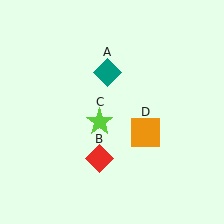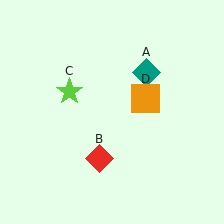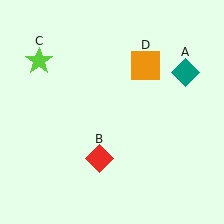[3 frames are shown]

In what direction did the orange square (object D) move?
The orange square (object D) moved up.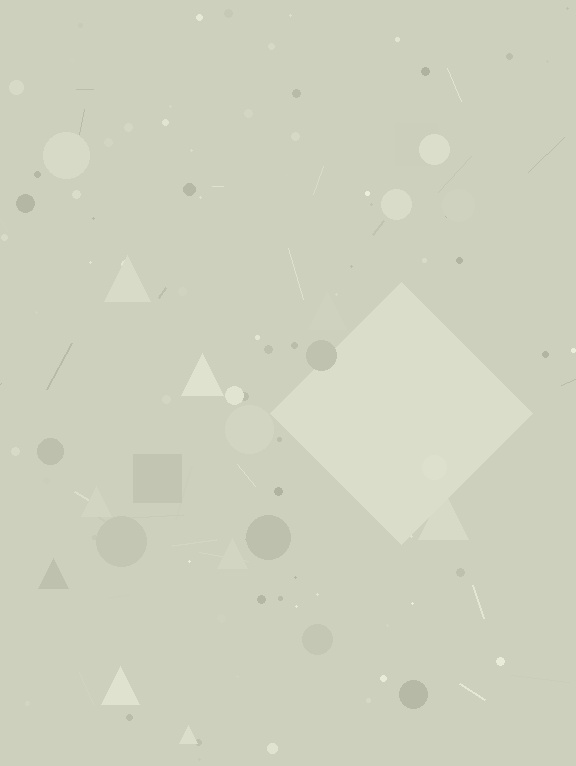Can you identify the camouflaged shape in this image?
The camouflaged shape is a diamond.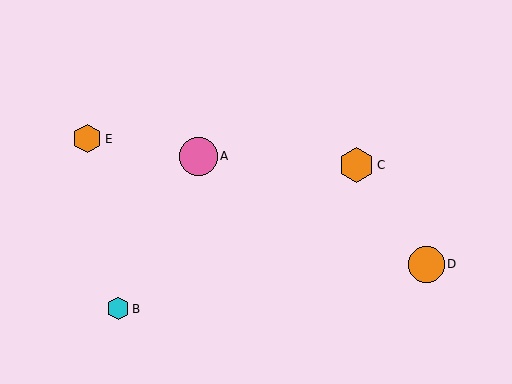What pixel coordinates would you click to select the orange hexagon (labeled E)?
Click at (87, 139) to select the orange hexagon E.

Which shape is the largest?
The pink circle (labeled A) is the largest.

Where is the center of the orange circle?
The center of the orange circle is at (426, 264).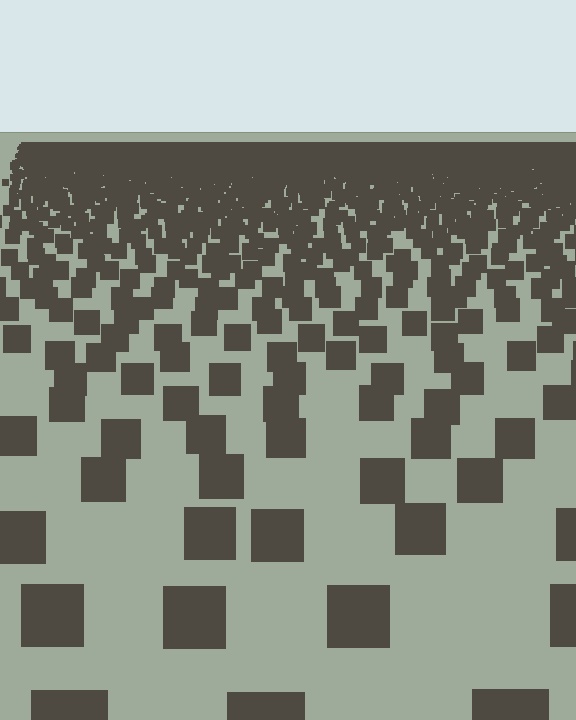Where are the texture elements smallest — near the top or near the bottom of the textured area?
Near the top.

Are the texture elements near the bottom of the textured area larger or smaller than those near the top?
Larger. Near the bottom, elements are closer to the viewer and appear at a bigger on-screen size.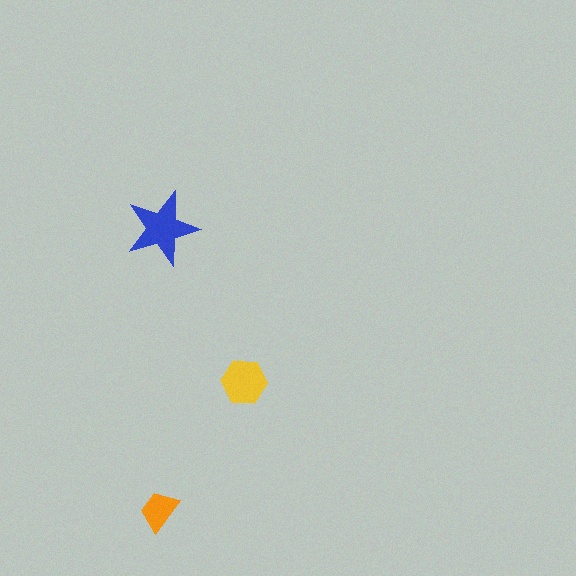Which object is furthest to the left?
The orange trapezoid is leftmost.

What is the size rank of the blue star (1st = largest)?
1st.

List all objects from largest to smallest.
The blue star, the yellow hexagon, the orange trapezoid.